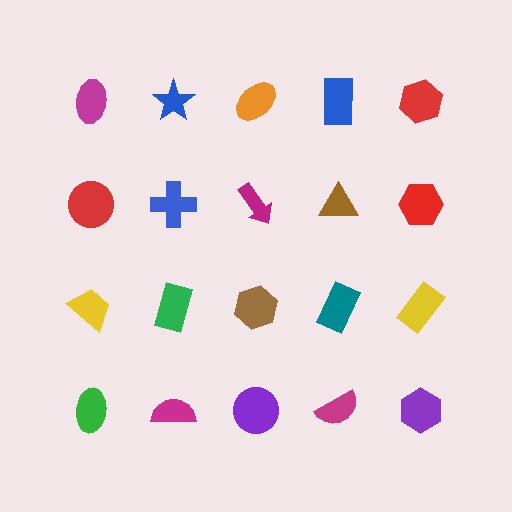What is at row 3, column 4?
A teal rectangle.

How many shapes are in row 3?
5 shapes.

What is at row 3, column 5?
A yellow rectangle.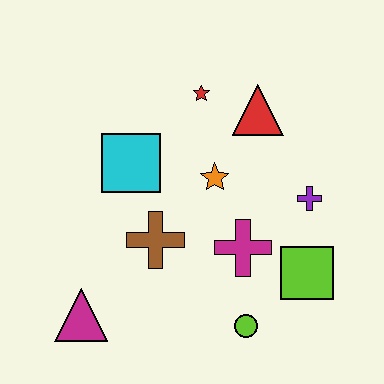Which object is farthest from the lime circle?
The red star is farthest from the lime circle.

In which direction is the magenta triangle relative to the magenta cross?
The magenta triangle is to the left of the magenta cross.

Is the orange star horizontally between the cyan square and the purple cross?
Yes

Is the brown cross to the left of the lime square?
Yes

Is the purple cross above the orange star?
No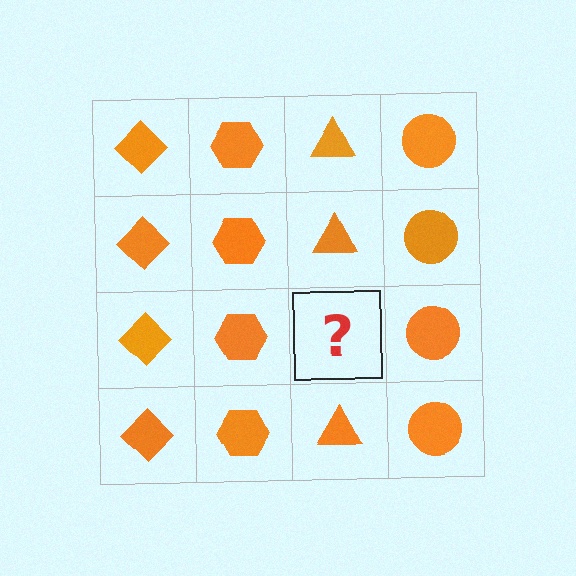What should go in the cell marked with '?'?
The missing cell should contain an orange triangle.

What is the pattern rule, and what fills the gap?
The rule is that each column has a consistent shape. The gap should be filled with an orange triangle.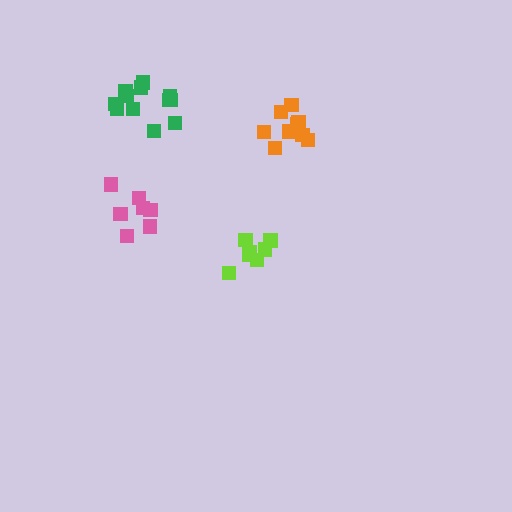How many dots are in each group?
Group 1: 7 dots, Group 2: 9 dots, Group 3: 7 dots, Group 4: 12 dots (35 total).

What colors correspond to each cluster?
The clusters are colored: pink, orange, lime, green.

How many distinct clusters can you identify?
There are 4 distinct clusters.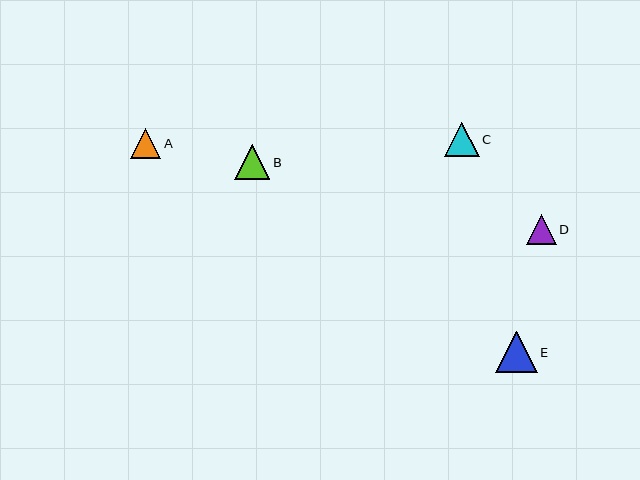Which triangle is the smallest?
Triangle A is the smallest with a size of approximately 30 pixels.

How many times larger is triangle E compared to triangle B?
Triangle E is approximately 1.2 times the size of triangle B.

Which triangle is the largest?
Triangle E is the largest with a size of approximately 41 pixels.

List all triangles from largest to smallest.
From largest to smallest: E, B, C, D, A.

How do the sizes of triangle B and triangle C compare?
Triangle B and triangle C are approximately the same size.